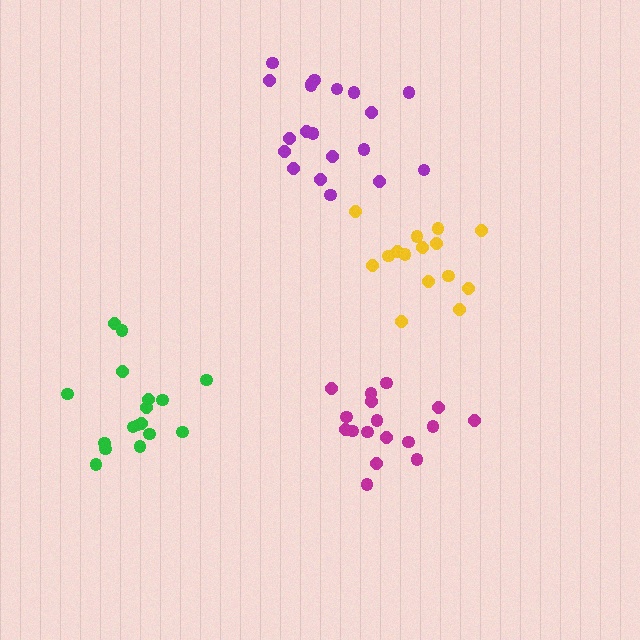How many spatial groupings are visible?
There are 4 spatial groupings.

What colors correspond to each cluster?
The clusters are colored: green, yellow, magenta, purple.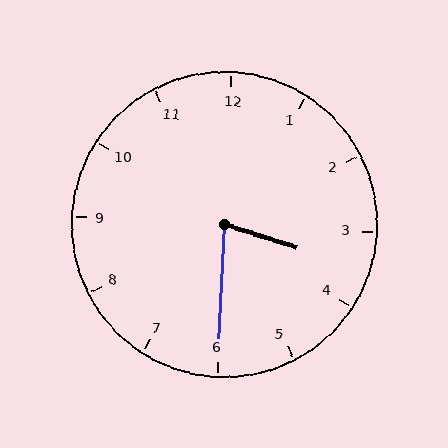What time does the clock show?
3:30.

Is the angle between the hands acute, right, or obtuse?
It is acute.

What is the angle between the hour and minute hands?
Approximately 75 degrees.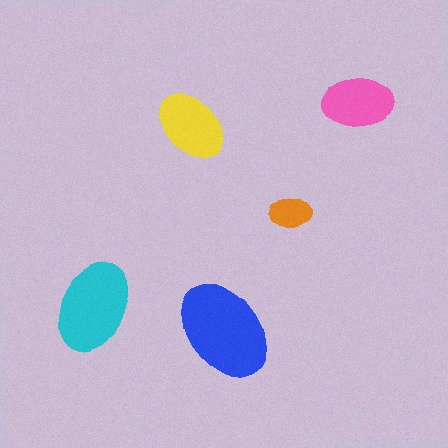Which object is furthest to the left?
The cyan ellipse is leftmost.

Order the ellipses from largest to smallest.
the blue one, the cyan one, the yellow one, the pink one, the orange one.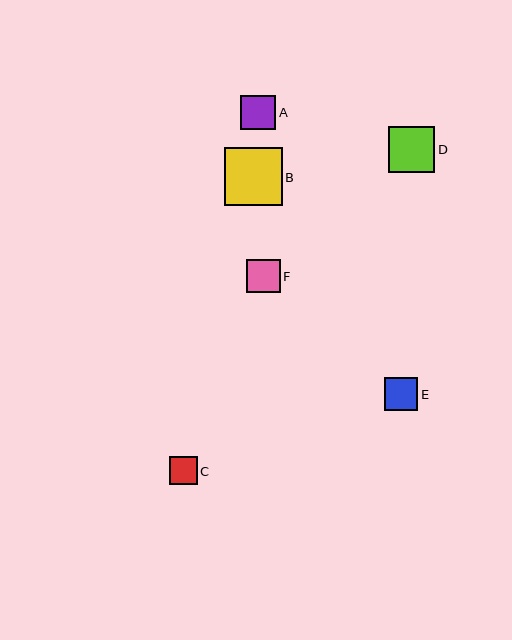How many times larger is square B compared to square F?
Square B is approximately 1.7 times the size of square F.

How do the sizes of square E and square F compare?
Square E and square F are approximately the same size.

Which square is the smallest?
Square C is the smallest with a size of approximately 27 pixels.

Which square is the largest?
Square B is the largest with a size of approximately 58 pixels.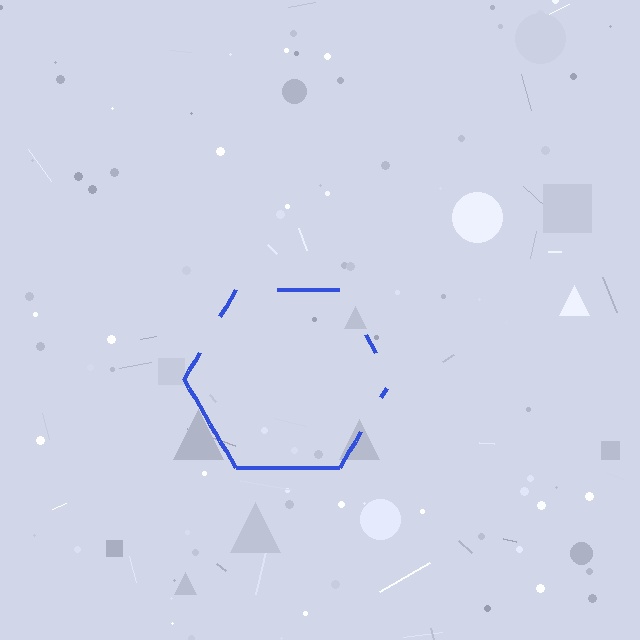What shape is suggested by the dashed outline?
The dashed outline suggests a hexagon.